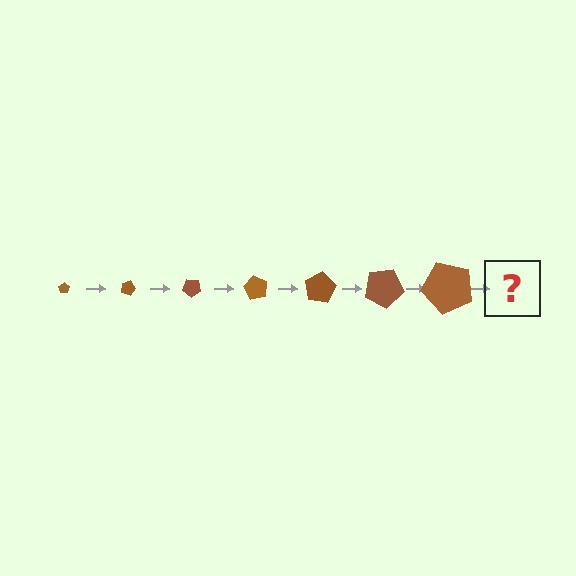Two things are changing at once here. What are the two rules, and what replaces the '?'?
The two rules are that the pentagon grows larger each step and it rotates 20 degrees each step. The '?' should be a pentagon, larger than the previous one and rotated 140 degrees from the start.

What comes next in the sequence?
The next element should be a pentagon, larger than the previous one and rotated 140 degrees from the start.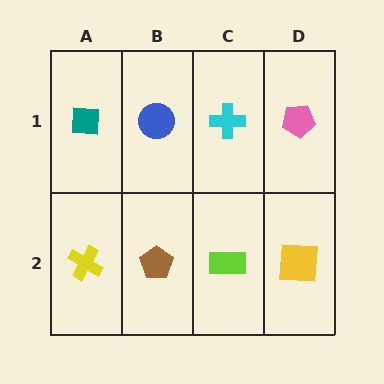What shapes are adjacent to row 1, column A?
A yellow cross (row 2, column A), a blue circle (row 1, column B).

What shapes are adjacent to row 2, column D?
A pink pentagon (row 1, column D), a lime rectangle (row 2, column C).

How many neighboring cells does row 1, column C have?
3.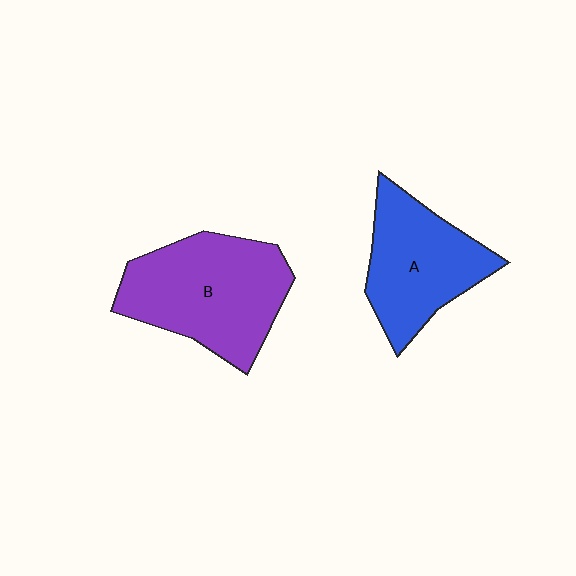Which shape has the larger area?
Shape B (purple).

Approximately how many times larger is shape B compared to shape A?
Approximately 1.3 times.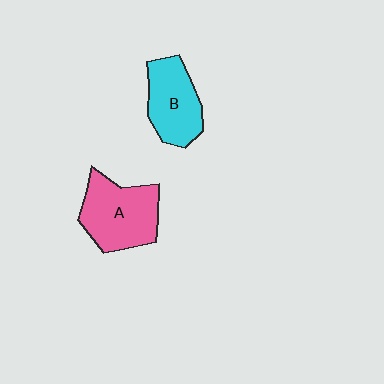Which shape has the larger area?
Shape A (pink).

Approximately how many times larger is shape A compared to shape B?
Approximately 1.2 times.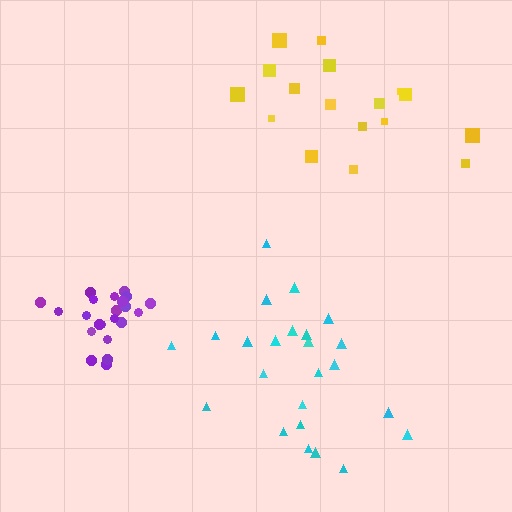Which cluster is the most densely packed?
Purple.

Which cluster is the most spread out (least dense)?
Yellow.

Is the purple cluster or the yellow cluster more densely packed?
Purple.